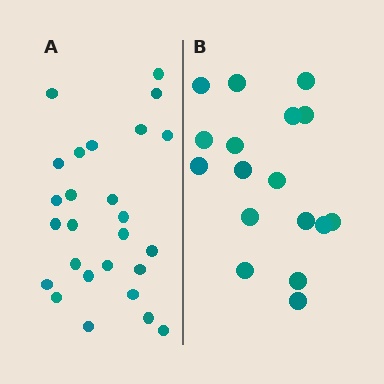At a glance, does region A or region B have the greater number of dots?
Region A (the left region) has more dots.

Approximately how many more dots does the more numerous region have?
Region A has roughly 8 or so more dots than region B.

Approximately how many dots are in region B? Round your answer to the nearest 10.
About 20 dots. (The exact count is 17, which rounds to 20.)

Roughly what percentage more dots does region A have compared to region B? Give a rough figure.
About 55% more.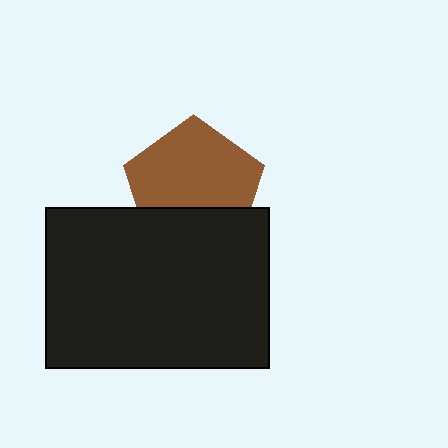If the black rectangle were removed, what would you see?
You would see the complete brown pentagon.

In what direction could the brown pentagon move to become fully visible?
The brown pentagon could move up. That would shift it out from behind the black rectangle entirely.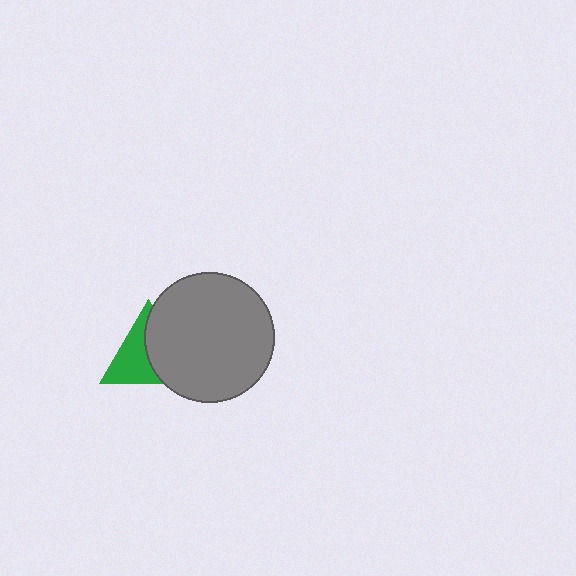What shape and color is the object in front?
The object in front is a gray circle.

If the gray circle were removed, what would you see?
You would see the complete green triangle.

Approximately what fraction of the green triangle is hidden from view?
Roughly 50% of the green triangle is hidden behind the gray circle.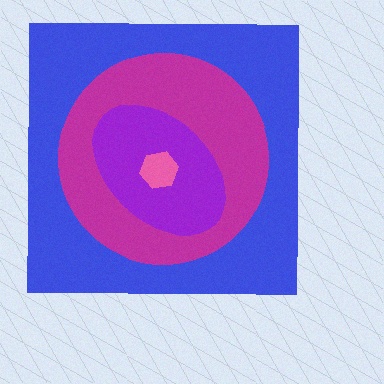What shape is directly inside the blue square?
The magenta circle.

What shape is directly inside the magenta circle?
The purple ellipse.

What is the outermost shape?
The blue square.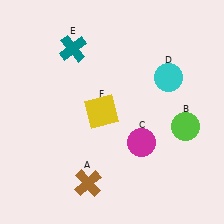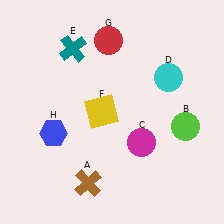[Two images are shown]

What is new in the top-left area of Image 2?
A red circle (G) was added in the top-left area of Image 2.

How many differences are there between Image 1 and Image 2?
There are 2 differences between the two images.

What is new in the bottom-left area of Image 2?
A blue hexagon (H) was added in the bottom-left area of Image 2.